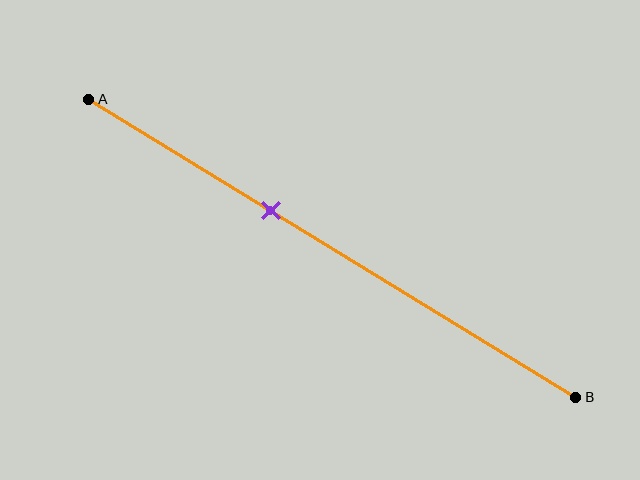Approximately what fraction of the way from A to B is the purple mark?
The purple mark is approximately 35% of the way from A to B.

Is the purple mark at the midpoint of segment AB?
No, the mark is at about 35% from A, not at the 50% midpoint.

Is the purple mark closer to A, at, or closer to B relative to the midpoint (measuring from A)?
The purple mark is closer to point A than the midpoint of segment AB.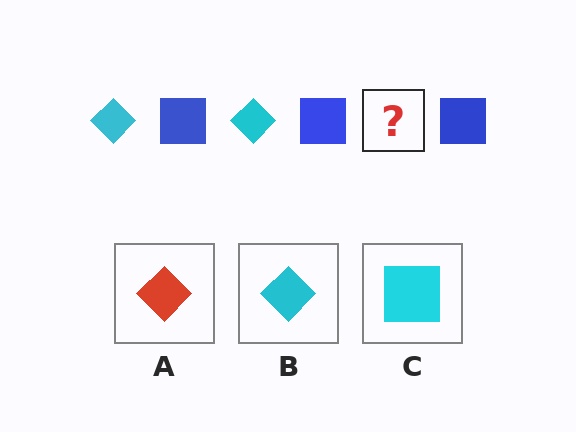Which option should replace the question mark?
Option B.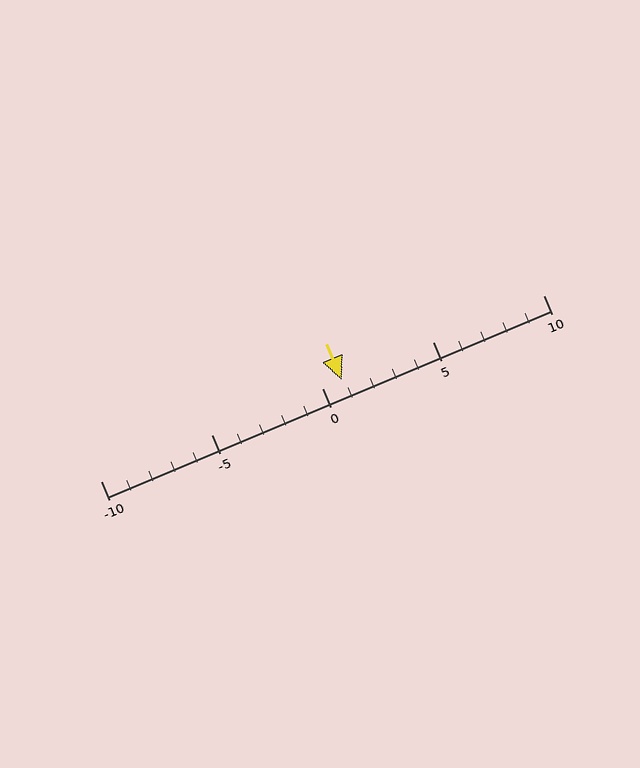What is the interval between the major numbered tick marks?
The major tick marks are spaced 5 units apart.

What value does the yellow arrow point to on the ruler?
The yellow arrow points to approximately 1.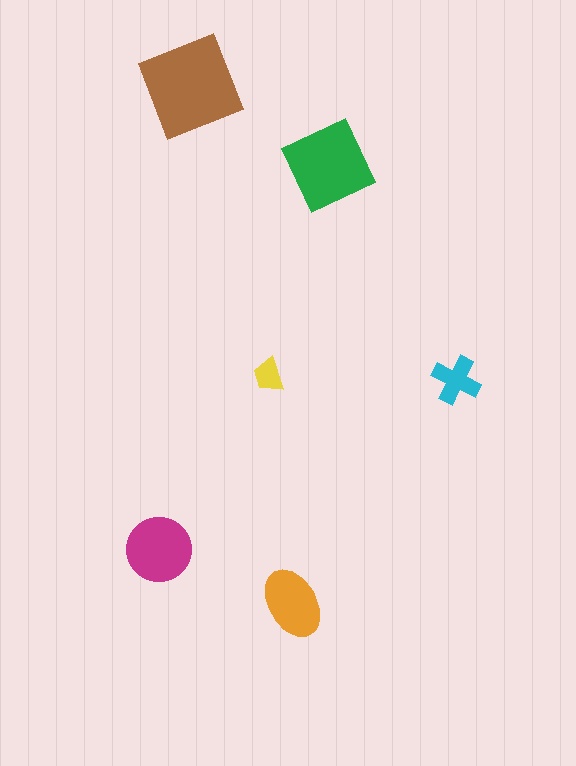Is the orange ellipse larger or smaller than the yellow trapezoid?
Larger.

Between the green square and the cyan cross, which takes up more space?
The green square.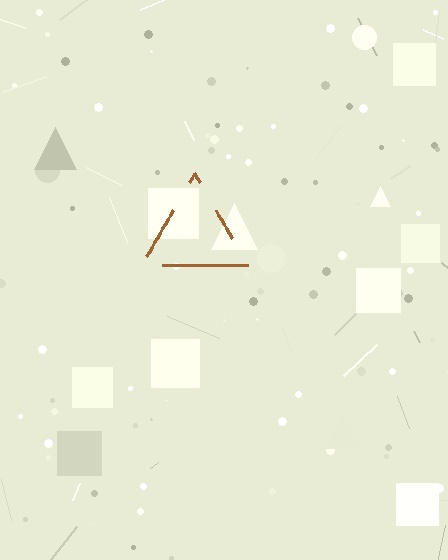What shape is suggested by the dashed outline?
The dashed outline suggests a triangle.